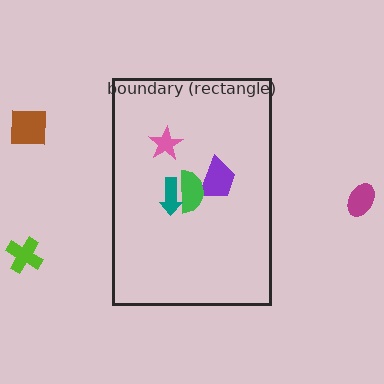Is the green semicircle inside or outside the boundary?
Inside.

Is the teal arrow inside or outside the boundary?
Inside.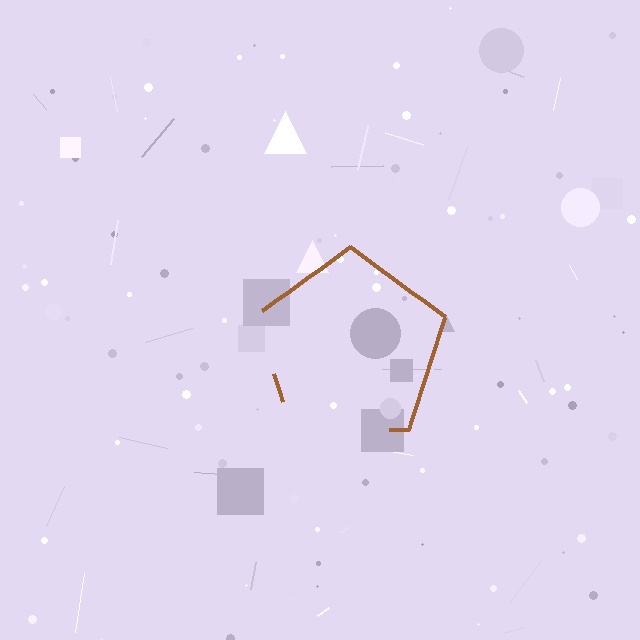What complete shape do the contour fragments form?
The contour fragments form a pentagon.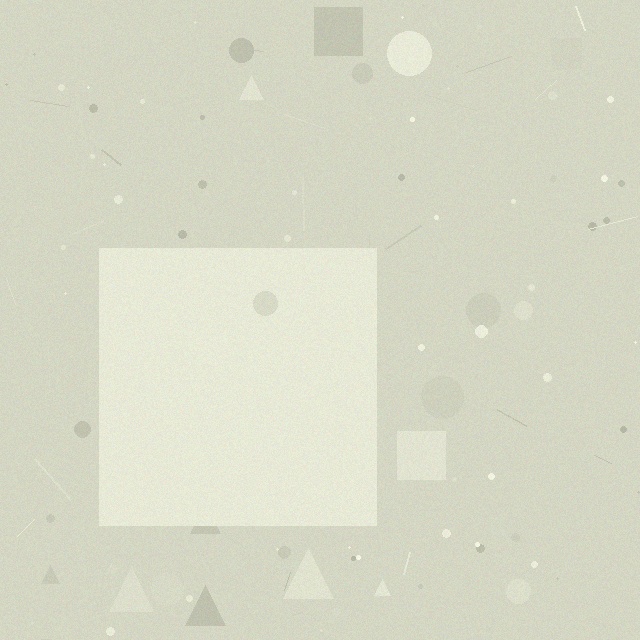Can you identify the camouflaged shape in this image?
The camouflaged shape is a square.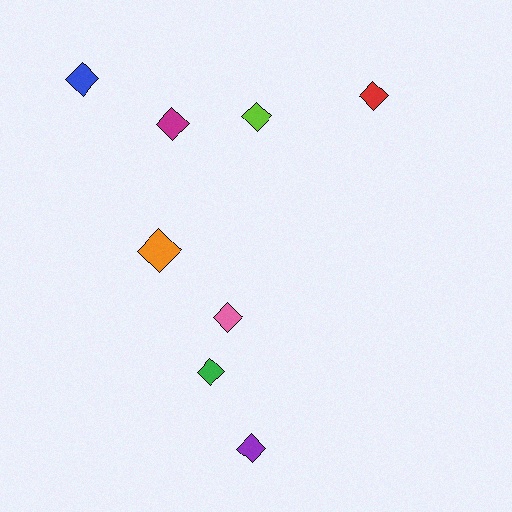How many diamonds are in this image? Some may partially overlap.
There are 8 diamonds.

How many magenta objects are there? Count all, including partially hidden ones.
There is 1 magenta object.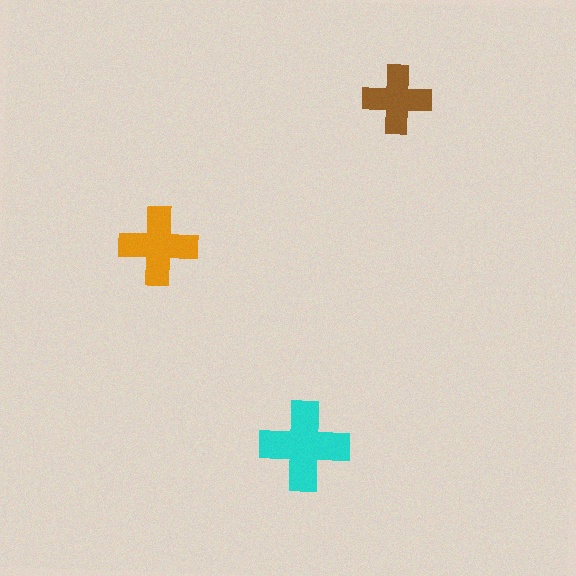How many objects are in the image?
There are 3 objects in the image.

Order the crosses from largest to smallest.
the cyan one, the orange one, the brown one.